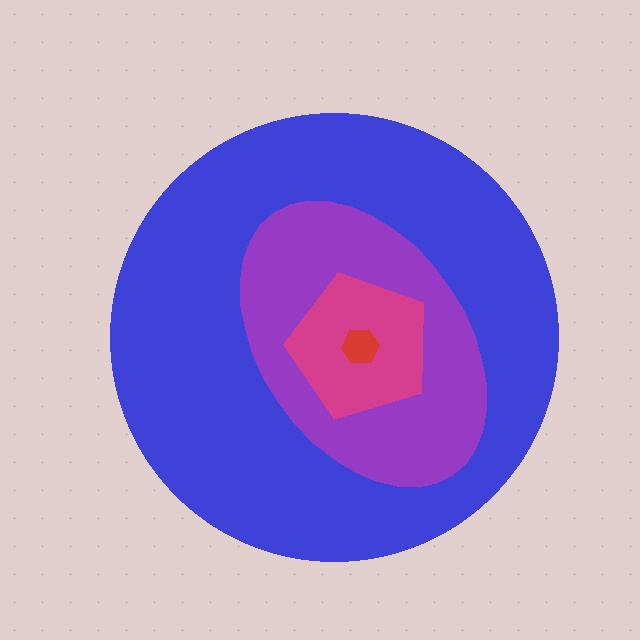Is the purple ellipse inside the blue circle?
Yes.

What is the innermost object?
The red hexagon.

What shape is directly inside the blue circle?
The purple ellipse.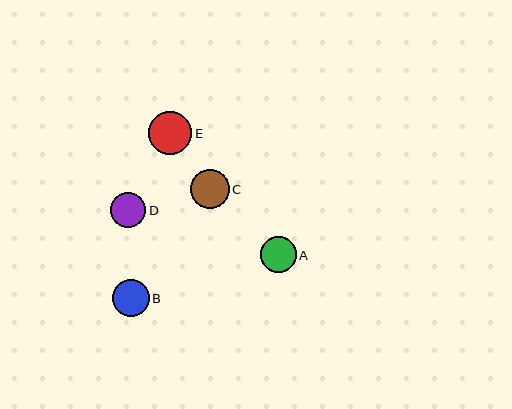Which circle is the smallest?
Circle D is the smallest with a size of approximately 35 pixels.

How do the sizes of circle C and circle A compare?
Circle C and circle A are approximately the same size.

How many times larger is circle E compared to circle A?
Circle E is approximately 1.2 times the size of circle A.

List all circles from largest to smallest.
From largest to smallest: E, C, B, A, D.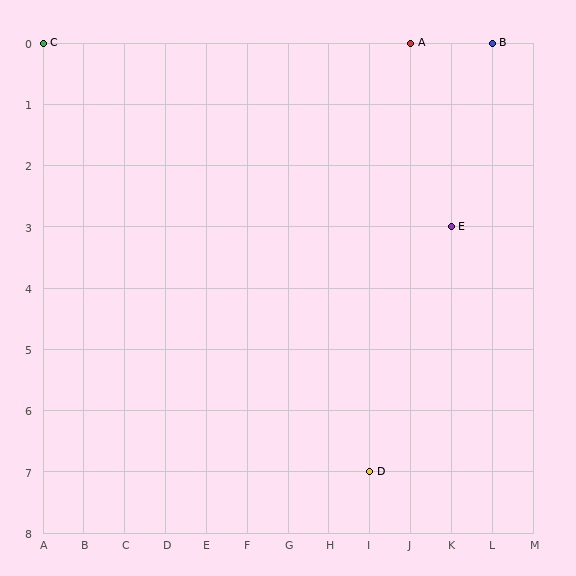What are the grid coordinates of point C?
Point C is at grid coordinates (A, 0).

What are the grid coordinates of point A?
Point A is at grid coordinates (J, 0).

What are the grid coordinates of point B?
Point B is at grid coordinates (L, 0).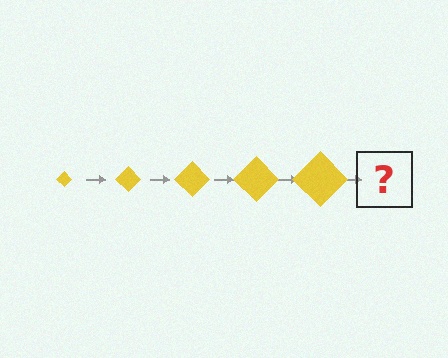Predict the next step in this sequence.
The next step is a yellow diamond, larger than the previous one.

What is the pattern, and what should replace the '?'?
The pattern is that the diamond gets progressively larger each step. The '?' should be a yellow diamond, larger than the previous one.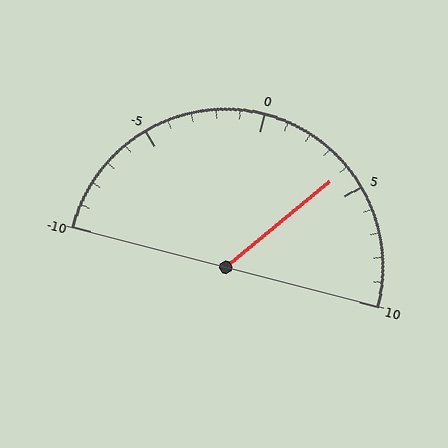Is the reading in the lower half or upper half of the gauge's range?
The reading is in the upper half of the range (-10 to 10).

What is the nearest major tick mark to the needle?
The nearest major tick mark is 5.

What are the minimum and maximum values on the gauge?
The gauge ranges from -10 to 10.